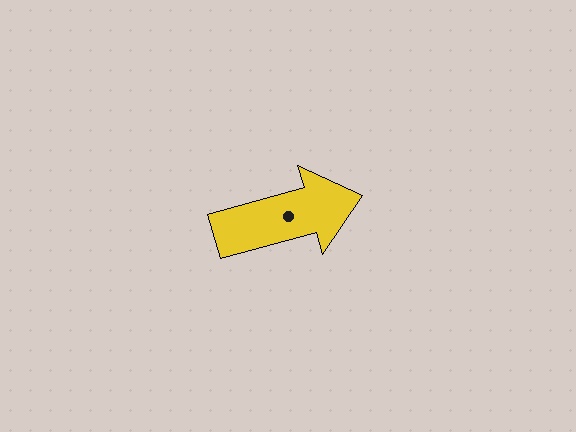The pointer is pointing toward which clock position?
Roughly 2 o'clock.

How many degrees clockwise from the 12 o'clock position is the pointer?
Approximately 74 degrees.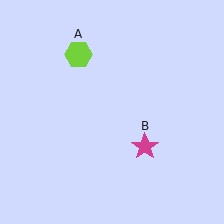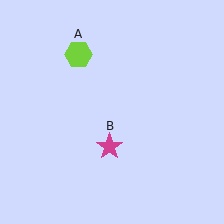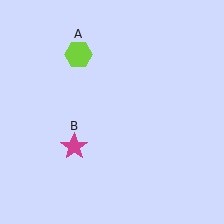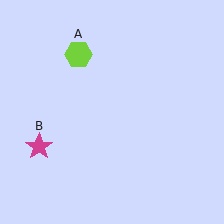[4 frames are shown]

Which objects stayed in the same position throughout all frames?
Lime hexagon (object A) remained stationary.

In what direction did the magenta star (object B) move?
The magenta star (object B) moved left.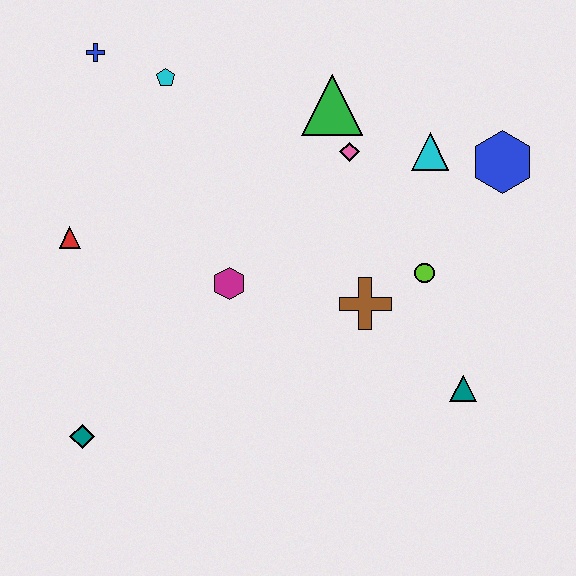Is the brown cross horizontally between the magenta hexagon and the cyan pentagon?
No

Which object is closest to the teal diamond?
The red triangle is closest to the teal diamond.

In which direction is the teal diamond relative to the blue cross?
The teal diamond is below the blue cross.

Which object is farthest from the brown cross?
The blue cross is farthest from the brown cross.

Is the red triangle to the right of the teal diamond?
No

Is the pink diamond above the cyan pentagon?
No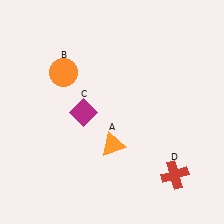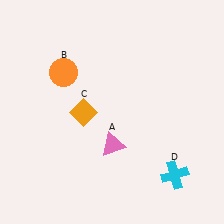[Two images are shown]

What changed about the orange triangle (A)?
In Image 1, A is orange. In Image 2, it changed to pink.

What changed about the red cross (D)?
In Image 1, D is red. In Image 2, it changed to cyan.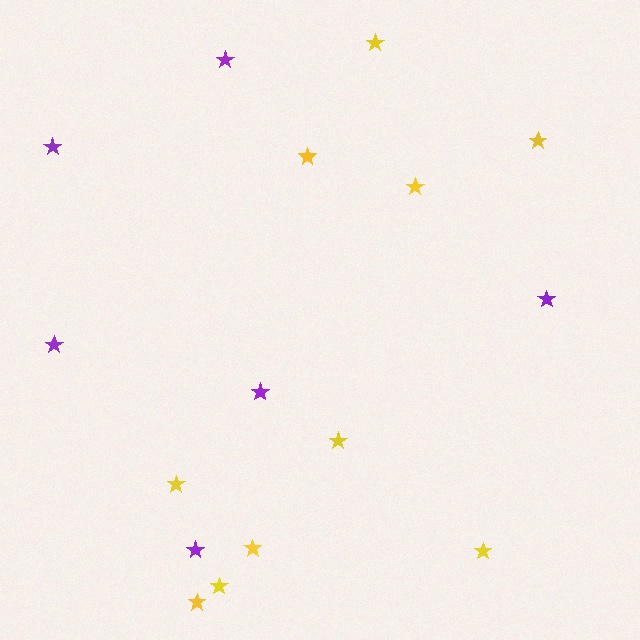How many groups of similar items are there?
There are 2 groups: one group of purple stars (6) and one group of yellow stars (10).